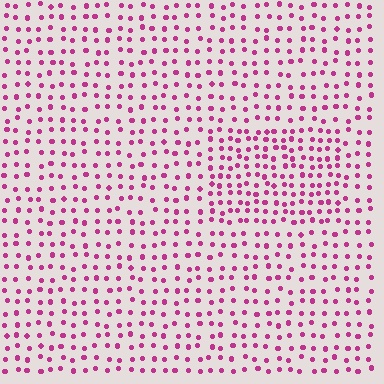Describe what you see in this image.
The image contains small magenta elements arranged at two different densities. A rectangle-shaped region is visible where the elements are more densely packed than the surrounding area.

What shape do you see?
I see a rectangle.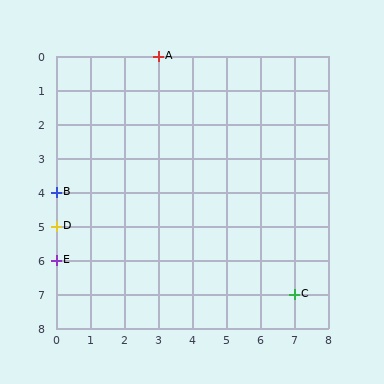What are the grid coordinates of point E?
Point E is at grid coordinates (0, 6).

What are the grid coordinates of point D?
Point D is at grid coordinates (0, 5).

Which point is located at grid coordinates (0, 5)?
Point D is at (0, 5).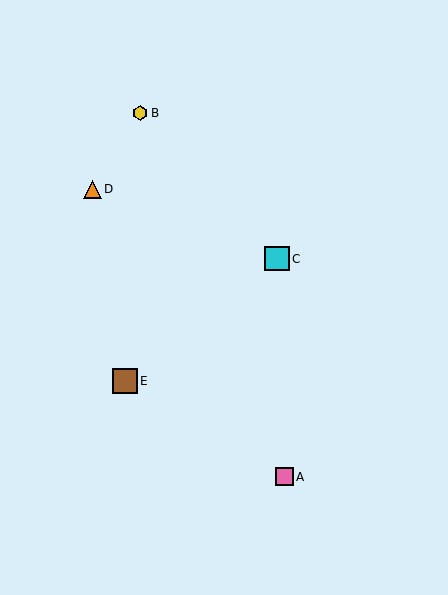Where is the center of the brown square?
The center of the brown square is at (125, 381).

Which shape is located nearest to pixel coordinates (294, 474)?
The pink square (labeled A) at (285, 477) is nearest to that location.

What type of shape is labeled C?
Shape C is a cyan square.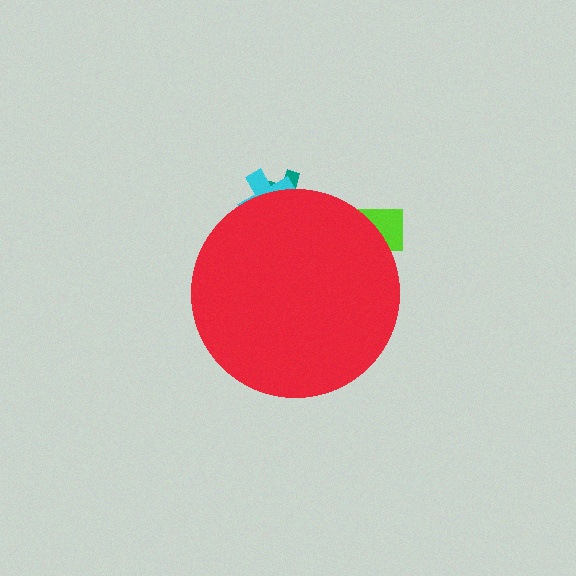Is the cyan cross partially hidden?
Yes, the cyan cross is partially hidden behind the red circle.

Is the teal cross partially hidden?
Yes, the teal cross is partially hidden behind the red circle.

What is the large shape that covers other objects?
A red circle.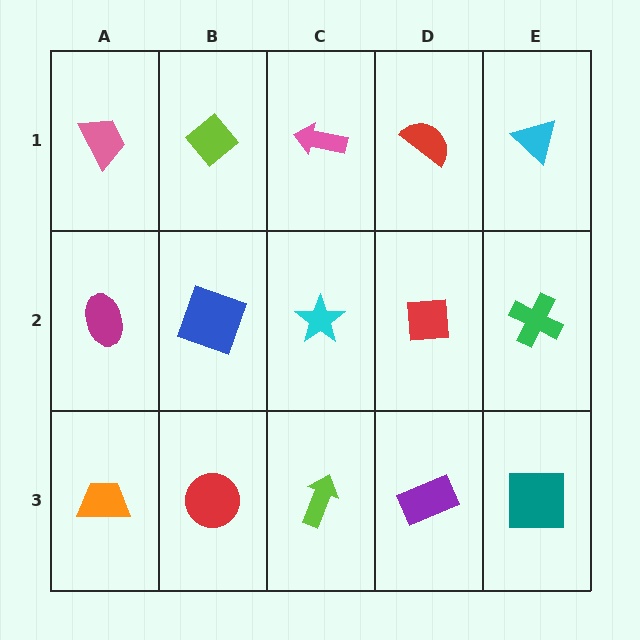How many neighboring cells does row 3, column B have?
3.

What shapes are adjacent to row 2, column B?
A lime diamond (row 1, column B), a red circle (row 3, column B), a magenta ellipse (row 2, column A), a cyan star (row 2, column C).